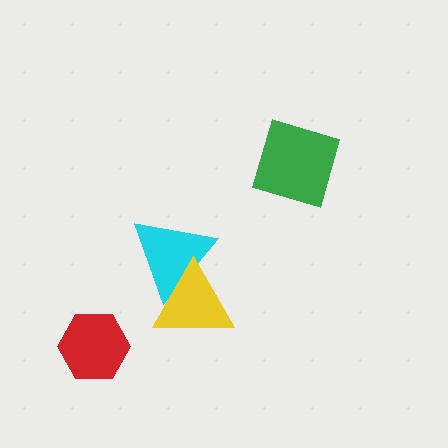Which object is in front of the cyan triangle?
The yellow triangle is in front of the cyan triangle.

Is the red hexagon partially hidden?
No, no other shape covers it.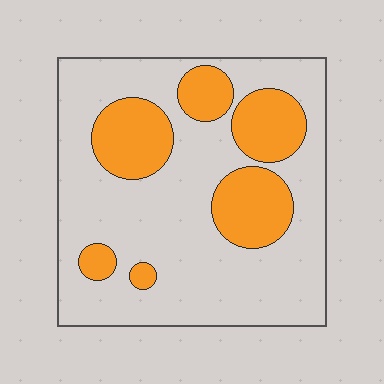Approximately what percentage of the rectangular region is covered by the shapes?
Approximately 25%.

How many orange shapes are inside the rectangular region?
6.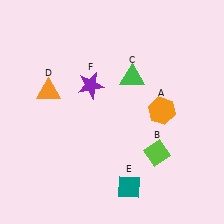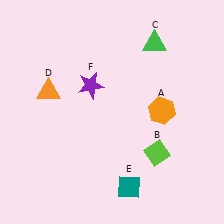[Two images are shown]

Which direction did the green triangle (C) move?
The green triangle (C) moved up.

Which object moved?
The green triangle (C) moved up.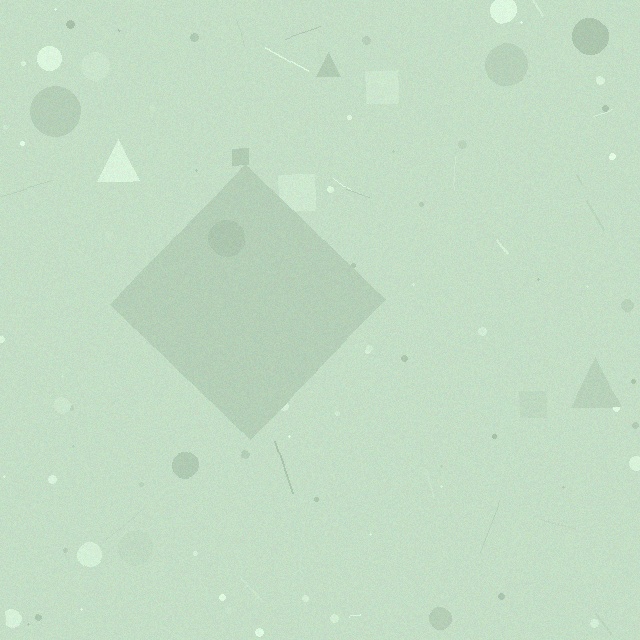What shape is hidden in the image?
A diamond is hidden in the image.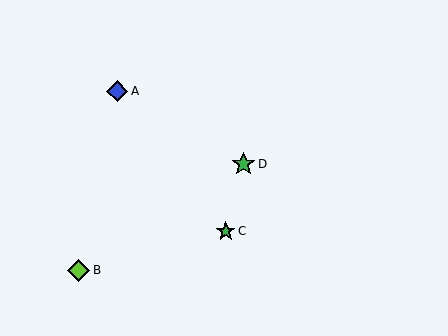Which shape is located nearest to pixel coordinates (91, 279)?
The lime diamond (labeled B) at (79, 270) is nearest to that location.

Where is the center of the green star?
The center of the green star is at (243, 164).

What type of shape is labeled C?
Shape C is a green star.